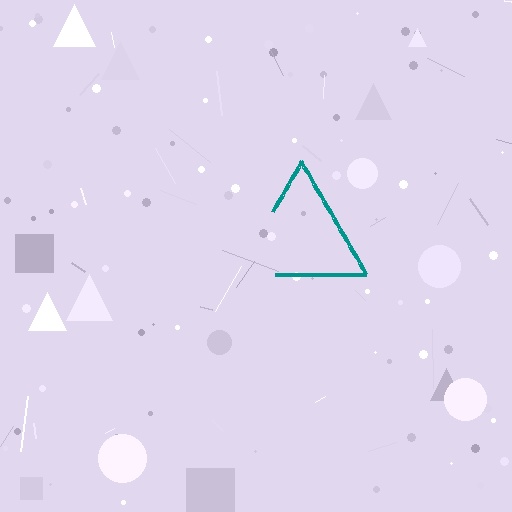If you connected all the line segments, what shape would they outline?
They would outline a triangle.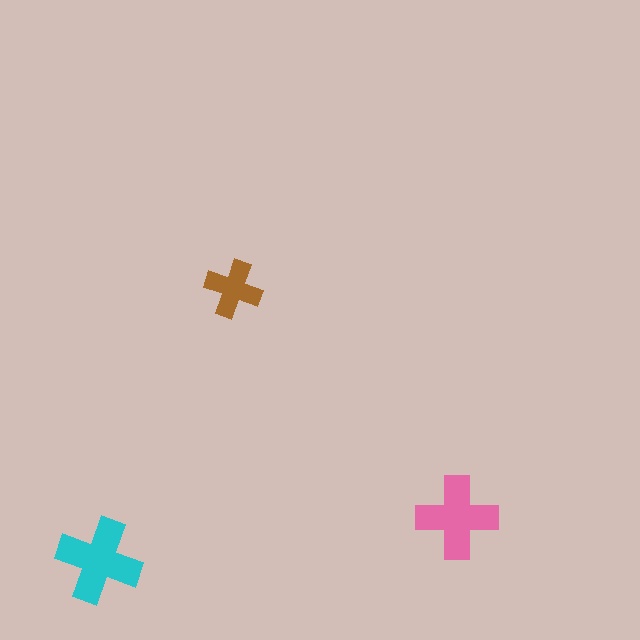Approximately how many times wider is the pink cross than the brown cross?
About 1.5 times wider.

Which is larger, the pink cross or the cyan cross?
The cyan one.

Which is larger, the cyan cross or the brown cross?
The cyan one.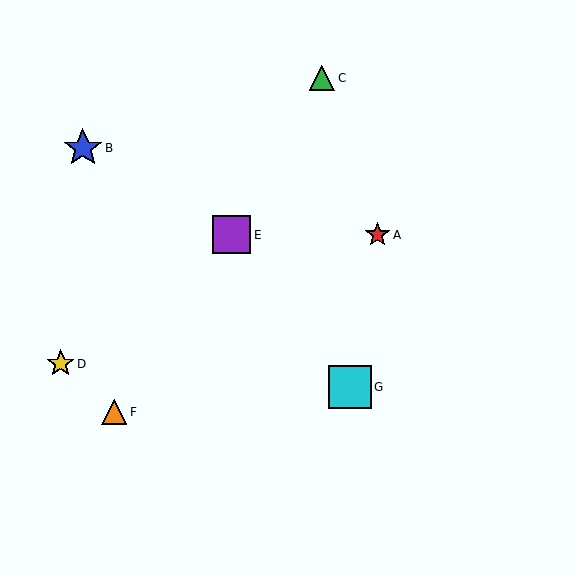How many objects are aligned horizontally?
2 objects (A, E) are aligned horizontally.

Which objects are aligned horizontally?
Objects A, E are aligned horizontally.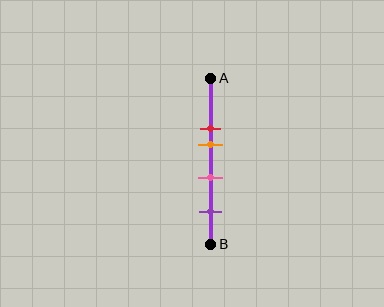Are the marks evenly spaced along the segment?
No, the marks are not evenly spaced.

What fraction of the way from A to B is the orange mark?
The orange mark is approximately 40% (0.4) of the way from A to B.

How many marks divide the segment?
There are 4 marks dividing the segment.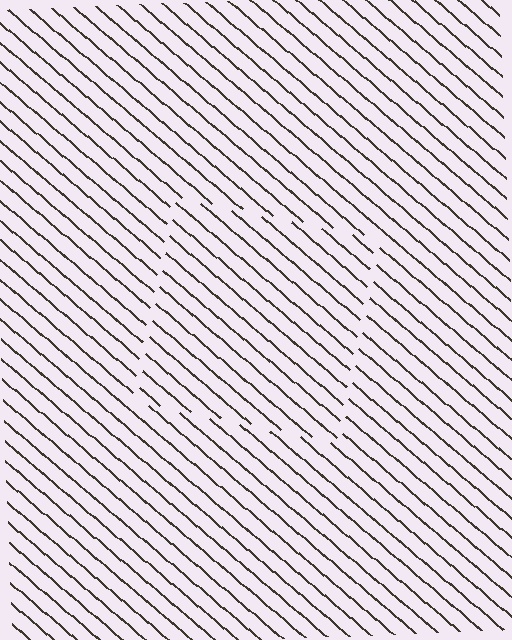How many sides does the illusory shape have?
4 sides — the line-ends trace a square.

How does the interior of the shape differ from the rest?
The interior of the shape contains the same grating, shifted by half a period — the contour is defined by the phase discontinuity where line-ends from the inner and outer gratings abut.